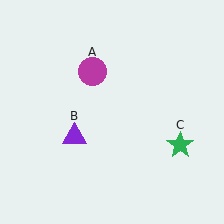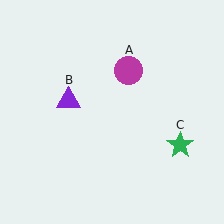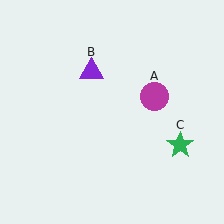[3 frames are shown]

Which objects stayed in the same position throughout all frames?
Green star (object C) remained stationary.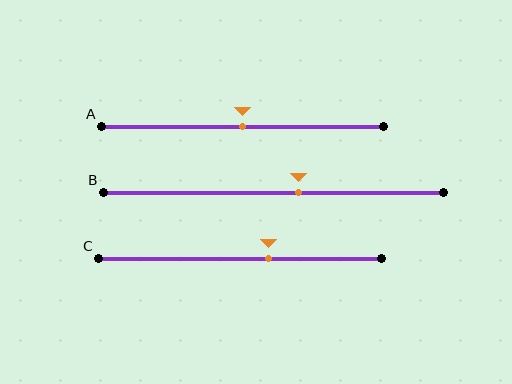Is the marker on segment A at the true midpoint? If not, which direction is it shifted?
Yes, the marker on segment A is at the true midpoint.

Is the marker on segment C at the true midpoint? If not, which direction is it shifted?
No, the marker on segment C is shifted to the right by about 10% of the segment length.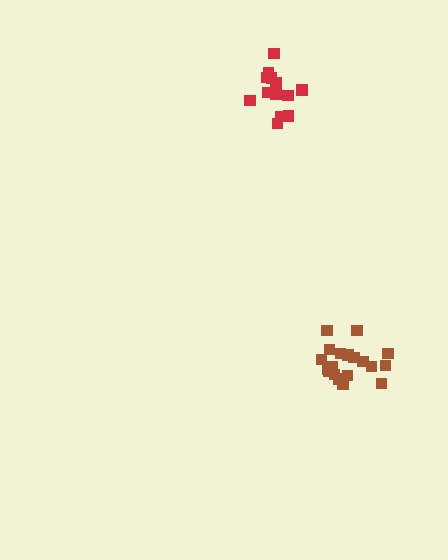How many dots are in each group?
Group 1: 19 dots, Group 2: 13 dots (32 total).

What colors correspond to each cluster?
The clusters are colored: brown, red.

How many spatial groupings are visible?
There are 2 spatial groupings.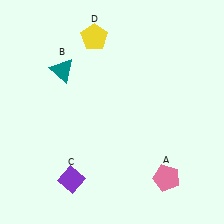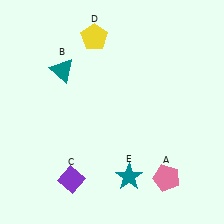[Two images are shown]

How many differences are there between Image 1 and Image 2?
There is 1 difference between the two images.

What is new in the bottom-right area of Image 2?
A teal star (E) was added in the bottom-right area of Image 2.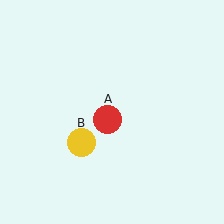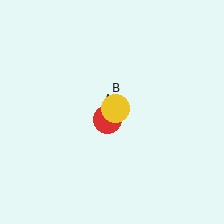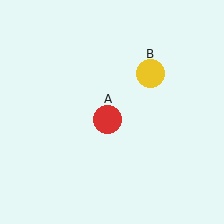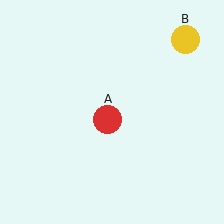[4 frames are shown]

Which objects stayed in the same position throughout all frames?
Red circle (object A) remained stationary.